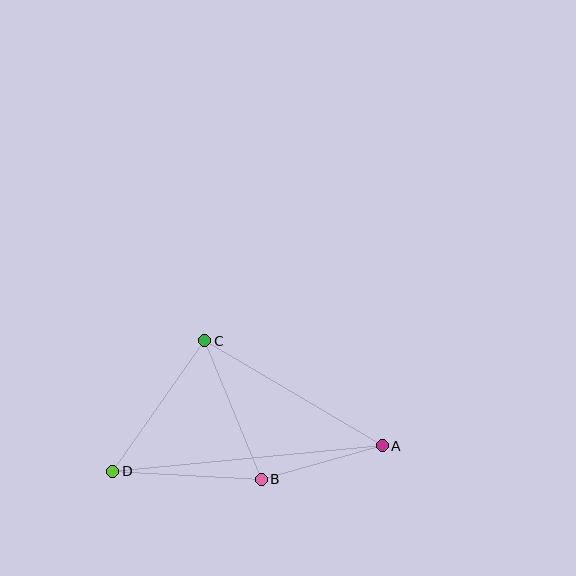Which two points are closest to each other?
Points A and B are closest to each other.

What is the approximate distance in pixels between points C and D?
The distance between C and D is approximately 160 pixels.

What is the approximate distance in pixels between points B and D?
The distance between B and D is approximately 149 pixels.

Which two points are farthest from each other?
Points A and D are farthest from each other.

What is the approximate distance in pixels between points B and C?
The distance between B and C is approximately 150 pixels.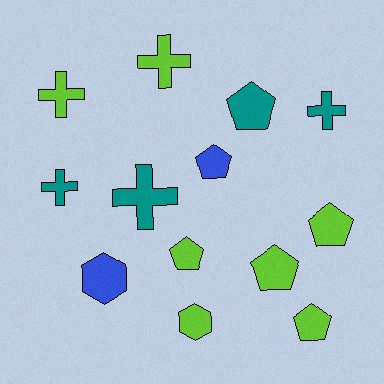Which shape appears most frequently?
Pentagon, with 6 objects.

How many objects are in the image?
There are 13 objects.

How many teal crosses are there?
There are 3 teal crosses.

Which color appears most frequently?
Lime, with 7 objects.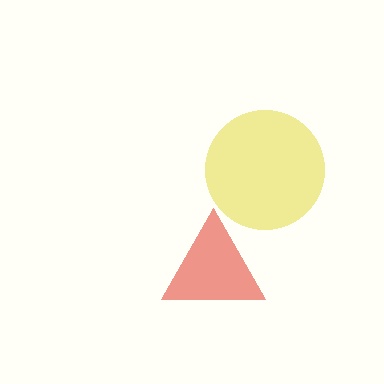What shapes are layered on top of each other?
The layered shapes are: a red triangle, a yellow circle.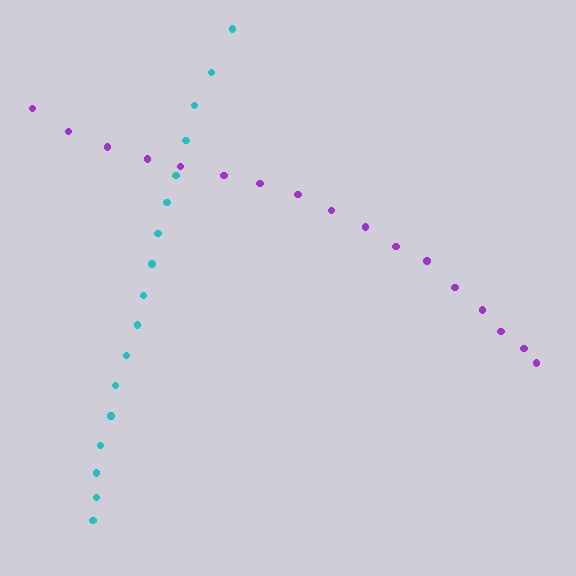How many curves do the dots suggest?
There are 2 distinct paths.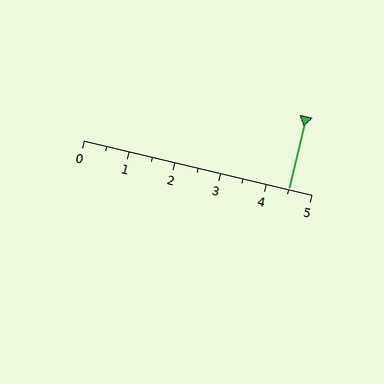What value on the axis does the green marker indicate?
The marker indicates approximately 4.5.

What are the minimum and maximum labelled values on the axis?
The axis runs from 0 to 5.